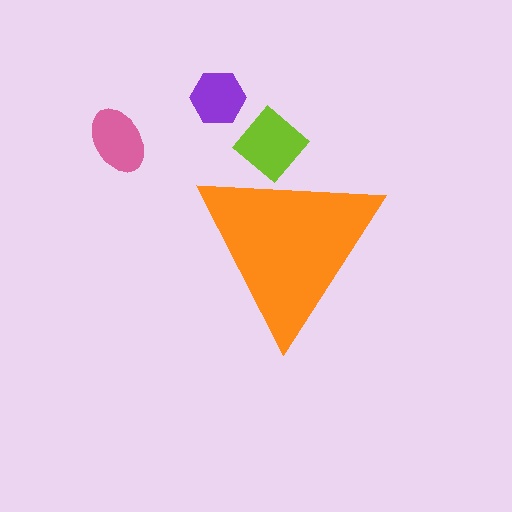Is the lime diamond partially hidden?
Yes, the lime diamond is partially hidden behind the orange triangle.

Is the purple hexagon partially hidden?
No, the purple hexagon is fully visible.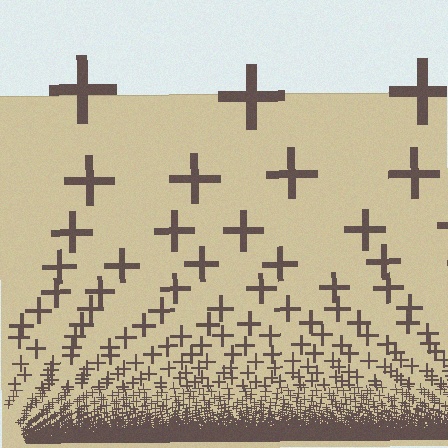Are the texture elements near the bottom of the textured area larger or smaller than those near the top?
Smaller. The gradient is inverted — elements near the bottom are smaller and denser.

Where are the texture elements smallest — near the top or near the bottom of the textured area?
Near the bottom.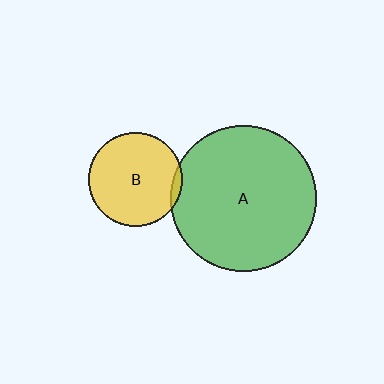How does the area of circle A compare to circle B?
Approximately 2.4 times.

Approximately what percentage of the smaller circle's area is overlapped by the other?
Approximately 5%.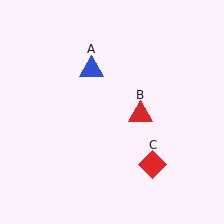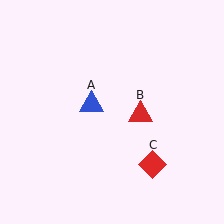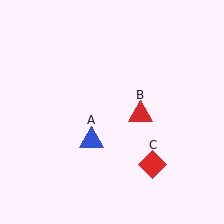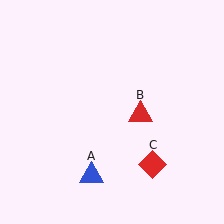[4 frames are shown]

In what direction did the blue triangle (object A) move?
The blue triangle (object A) moved down.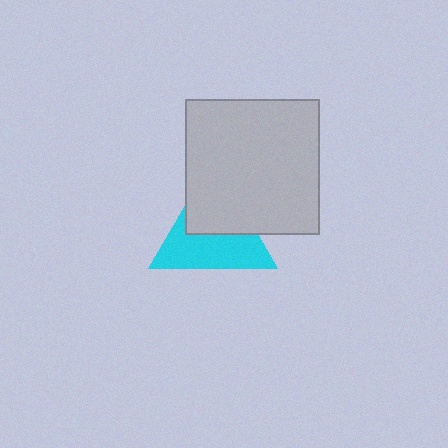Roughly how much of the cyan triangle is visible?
About half of it is visible (roughly 55%).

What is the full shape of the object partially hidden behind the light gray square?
The partially hidden object is a cyan triangle.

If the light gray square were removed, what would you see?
You would see the complete cyan triangle.